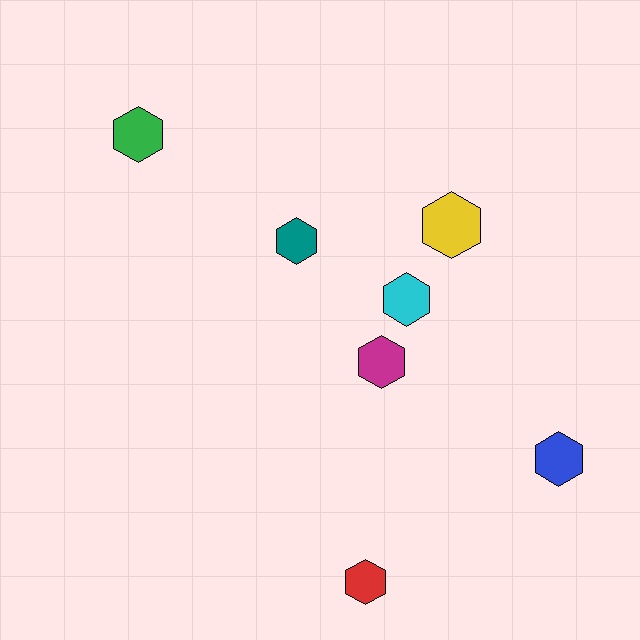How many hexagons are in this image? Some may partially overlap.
There are 7 hexagons.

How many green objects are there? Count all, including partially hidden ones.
There is 1 green object.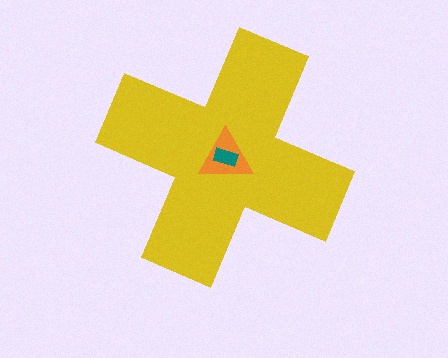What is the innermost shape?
The teal rectangle.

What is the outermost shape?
The yellow cross.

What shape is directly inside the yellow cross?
The orange triangle.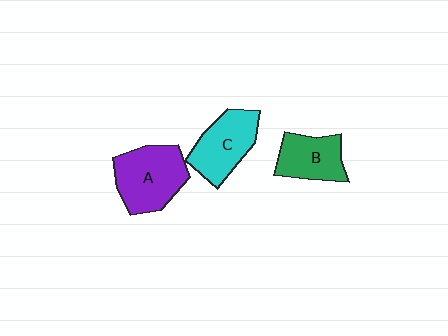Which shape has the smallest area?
Shape B (green).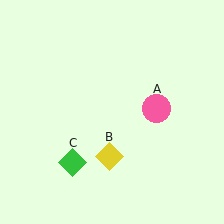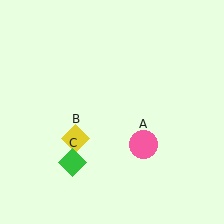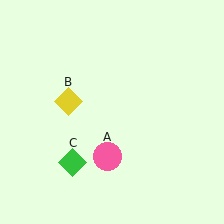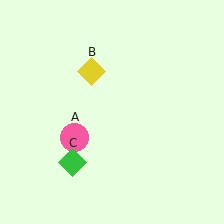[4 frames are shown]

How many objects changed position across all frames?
2 objects changed position: pink circle (object A), yellow diamond (object B).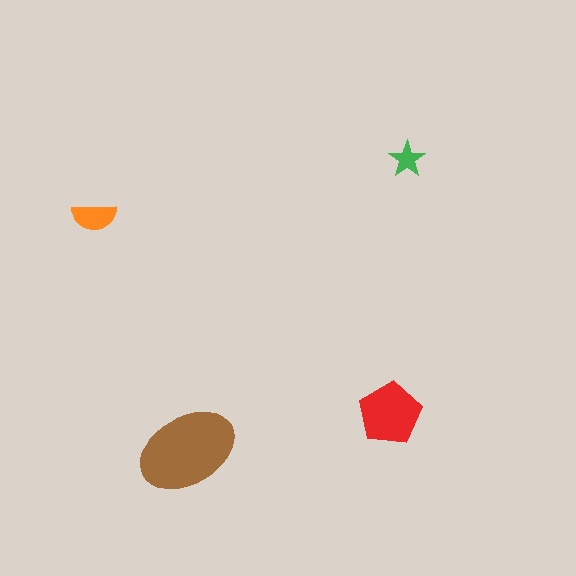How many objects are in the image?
There are 4 objects in the image.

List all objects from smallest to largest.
The green star, the orange semicircle, the red pentagon, the brown ellipse.